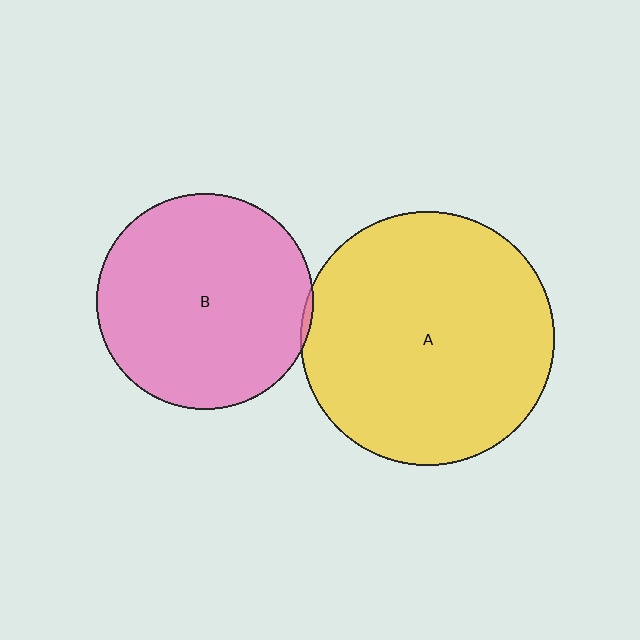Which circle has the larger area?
Circle A (yellow).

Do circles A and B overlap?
Yes.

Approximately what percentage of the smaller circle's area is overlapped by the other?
Approximately 5%.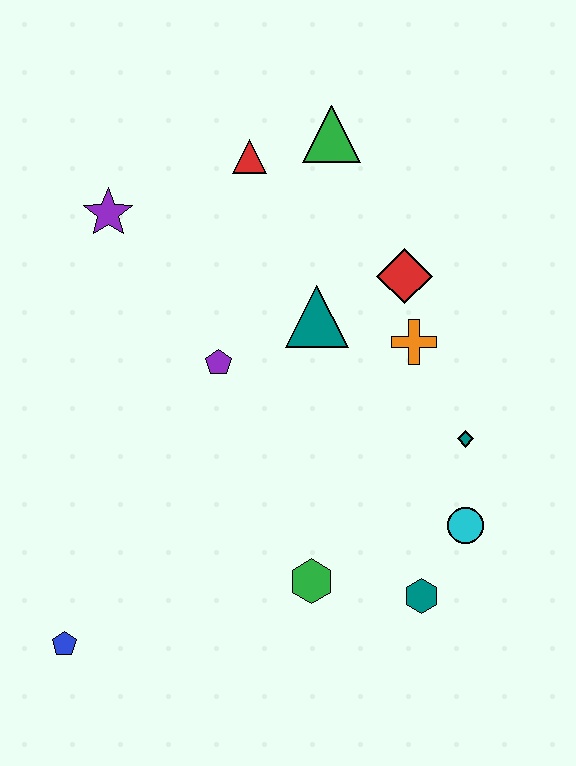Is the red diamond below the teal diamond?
No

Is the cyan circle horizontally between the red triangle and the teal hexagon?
No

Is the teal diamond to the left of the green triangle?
No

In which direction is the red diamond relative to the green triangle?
The red diamond is below the green triangle.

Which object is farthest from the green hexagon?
The green triangle is farthest from the green hexagon.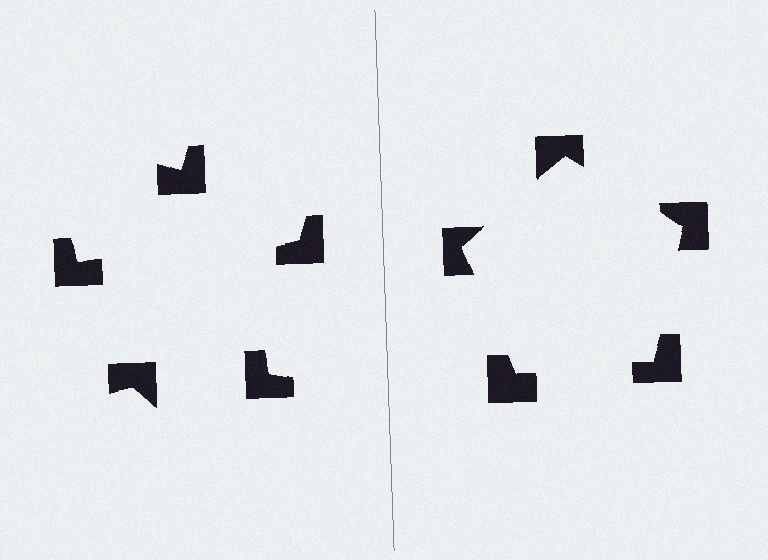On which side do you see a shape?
An illusory pentagon appears on the right side. On the left side the wedge cuts are rotated, so no coherent shape forms.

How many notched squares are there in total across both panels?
10 — 5 on each side.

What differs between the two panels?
The notched squares are positioned identically on both sides; only the wedge orientations differ. On the right they align to a pentagon; on the left they are misaligned.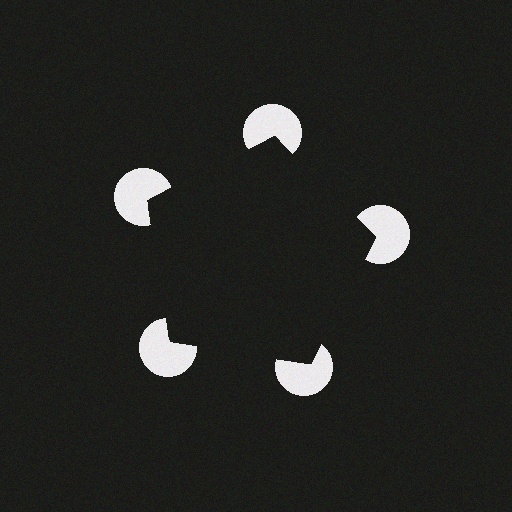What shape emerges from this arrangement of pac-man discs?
An illusory pentagon — its edges are inferred from the aligned wedge cuts in the pac-man discs, not physically drawn.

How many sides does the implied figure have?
5 sides.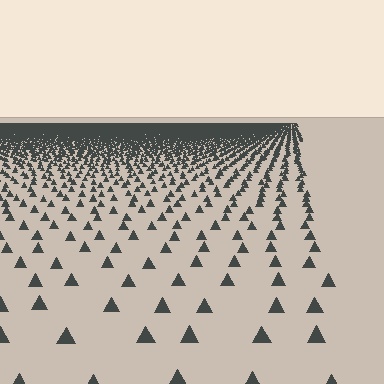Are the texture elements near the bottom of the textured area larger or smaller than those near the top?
Larger. Near the bottom, elements are closer to the viewer and appear at a bigger on-screen size.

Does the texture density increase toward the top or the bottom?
Density increases toward the top.